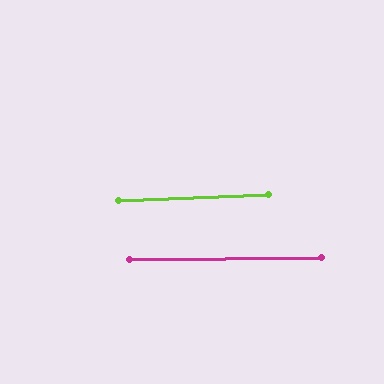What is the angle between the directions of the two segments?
Approximately 2 degrees.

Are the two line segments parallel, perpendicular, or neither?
Parallel — their directions differ by only 1.8°.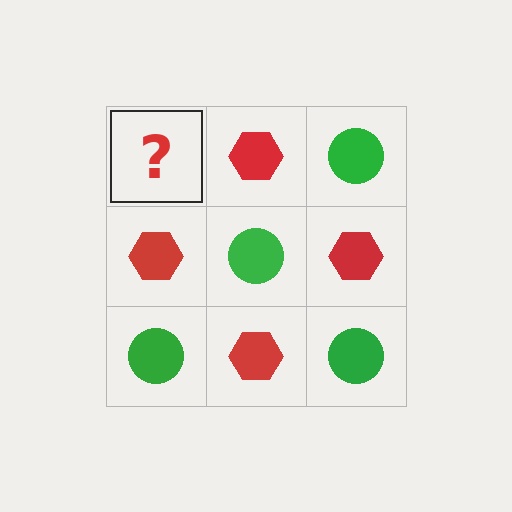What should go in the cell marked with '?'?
The missing cell should contain a green circle.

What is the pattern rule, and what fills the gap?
The rule is that it alternates green circle and red hexagon in a checkerboard pattern. The gap should be filled with a green circle.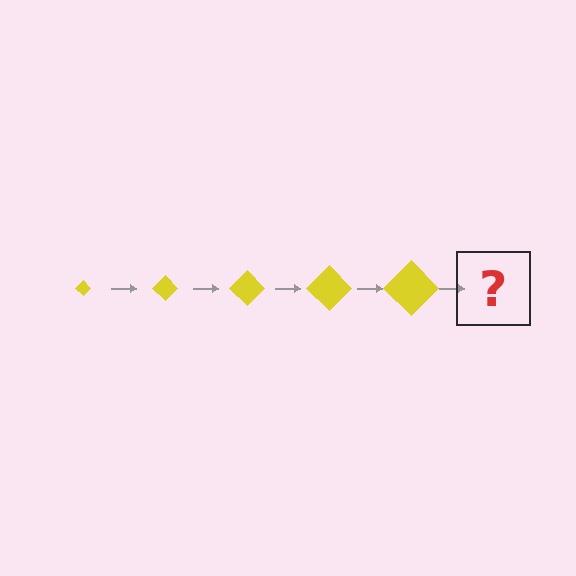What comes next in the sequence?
The next element should be a yellow diamond, larger than the previous one.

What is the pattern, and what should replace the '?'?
The pattern is that the diamond gets progressively larger each step. The '?' should be a yellow diamond, larger than the previous one.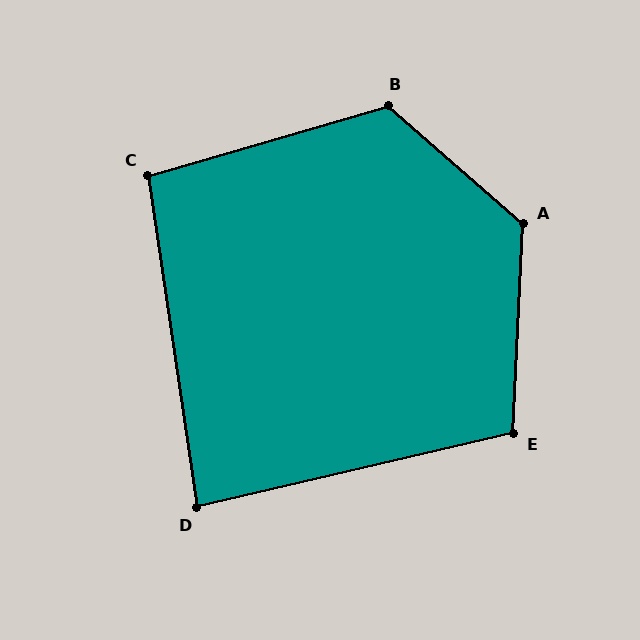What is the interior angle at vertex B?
Approximately 123 degrees (obtuse).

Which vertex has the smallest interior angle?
D, at approximately 85 degrees.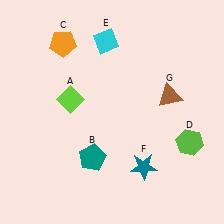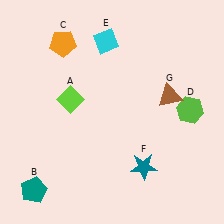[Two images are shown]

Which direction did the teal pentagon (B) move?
The teal pentagon (B) moved left.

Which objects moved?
The objects that moved are: the teal pentagon (B), the lime hexagon (D).